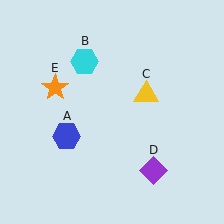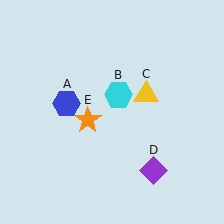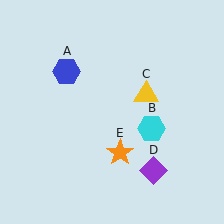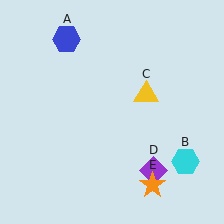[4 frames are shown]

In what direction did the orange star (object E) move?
The orange star (object E) moved down and to the right.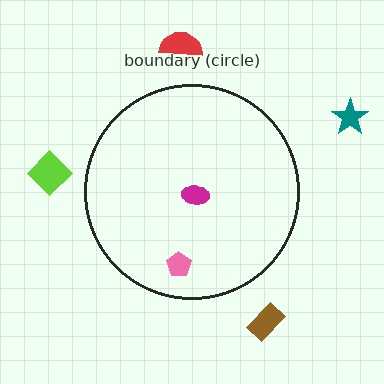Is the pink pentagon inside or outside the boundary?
Inside.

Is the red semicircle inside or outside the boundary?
Outside.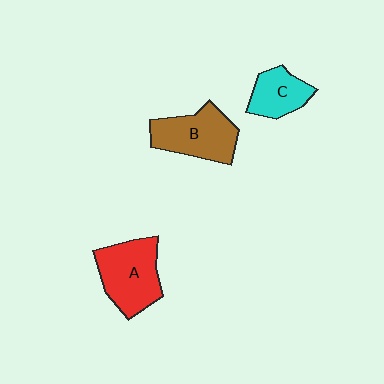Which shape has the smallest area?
Shape C (cyan).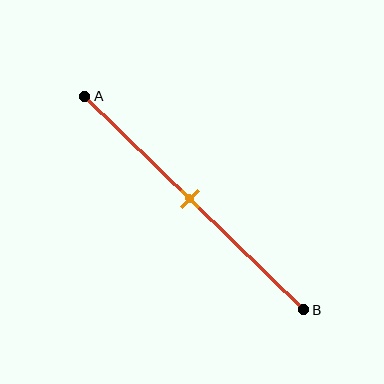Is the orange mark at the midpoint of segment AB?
Yes, the mark is approximately at the midpoint.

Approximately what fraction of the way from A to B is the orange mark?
The orange mark is approximately 50% of the way from A to B.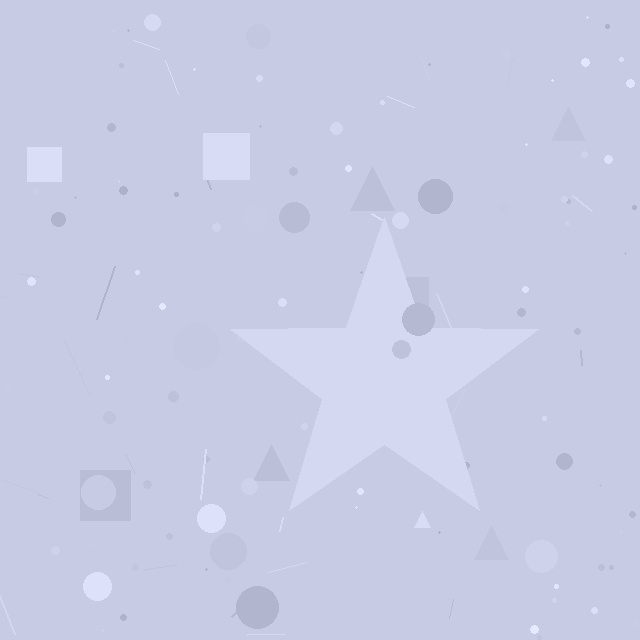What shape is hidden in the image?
A star is hidden in the image.